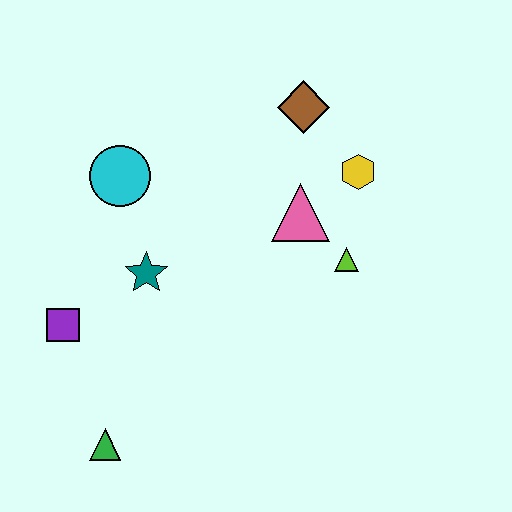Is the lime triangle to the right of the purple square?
Yes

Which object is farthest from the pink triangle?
The green triangle is farthest from the pink triangle.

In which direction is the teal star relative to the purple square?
The teal star is to the right of the purple square.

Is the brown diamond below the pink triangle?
No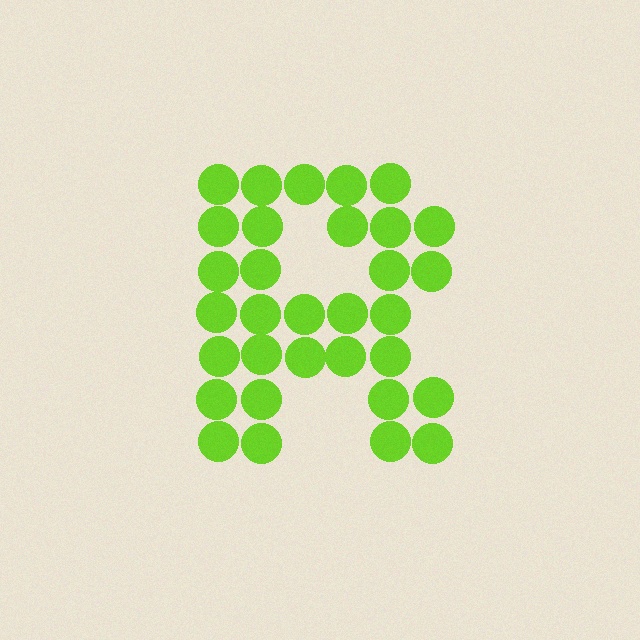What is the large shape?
The large shape is the letter R.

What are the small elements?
The small elements are circles.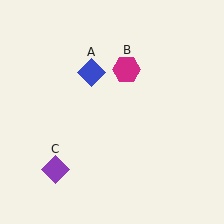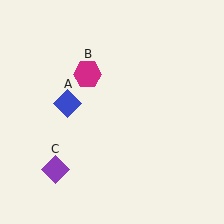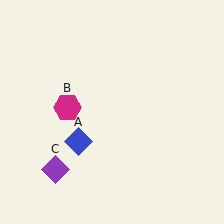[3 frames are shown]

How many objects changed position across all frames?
2 objects changed position: blue diamond (object A), magenta hexagon (object B).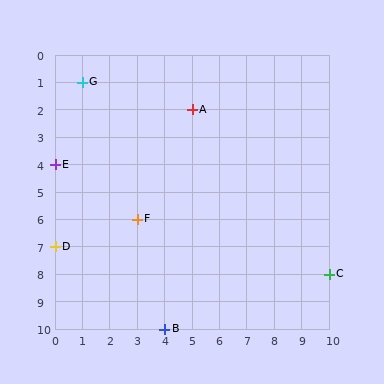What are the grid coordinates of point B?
Point B is at grid coordinates (4, 10).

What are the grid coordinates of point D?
Point D is at grid coordinates (0, 7).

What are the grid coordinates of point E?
Point E is at grid coordinates (0, 4).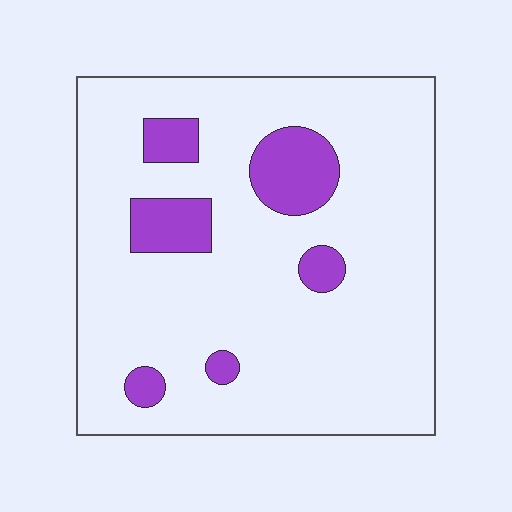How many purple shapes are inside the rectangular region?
6.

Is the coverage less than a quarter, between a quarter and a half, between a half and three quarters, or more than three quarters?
Less than a quarter.